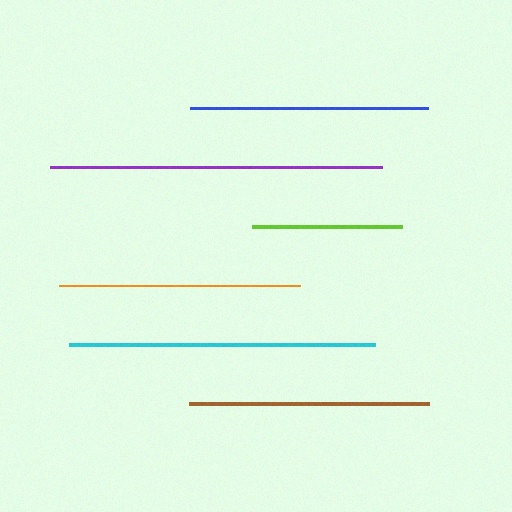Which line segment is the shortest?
The lime line is the shortest at approximately 151 pixels.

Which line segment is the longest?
The purple line is the longest at approximately 332 pixels.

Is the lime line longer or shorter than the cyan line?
The cyan line is longer than the lime line.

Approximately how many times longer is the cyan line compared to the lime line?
The cyan line is approximately 2.0 times the length of the lime line.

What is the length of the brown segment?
The brown segment is approximately 239 pixels long.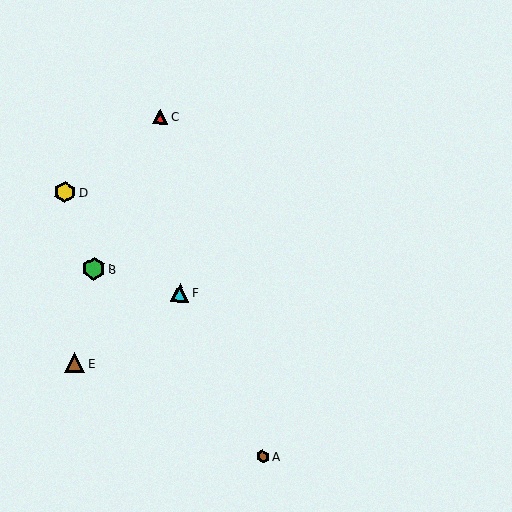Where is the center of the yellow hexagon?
The center of the yellow hexagon is at (65, 192).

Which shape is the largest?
The green hexagon (labeled B) is the largest.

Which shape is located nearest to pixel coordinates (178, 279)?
The cyan triangle (labeled F) at (180, 293) is nearest to that location.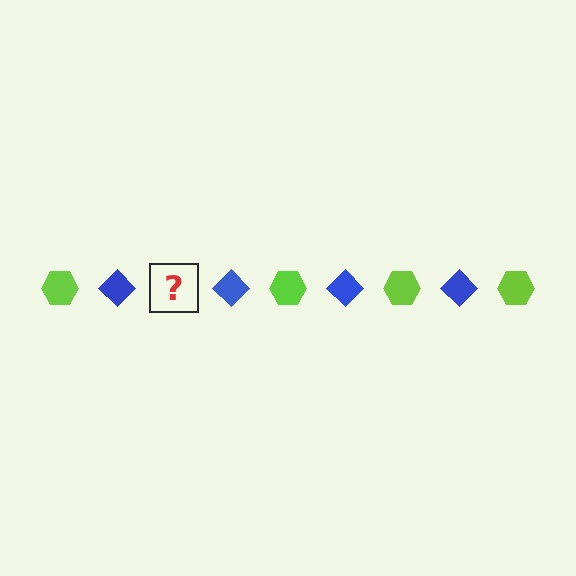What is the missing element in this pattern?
The missing element is a lime hexagon.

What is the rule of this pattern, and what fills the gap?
The rule is that the pattern alternates between lime hexagon and blue diamond. The gap should be filled with a lime hexagon.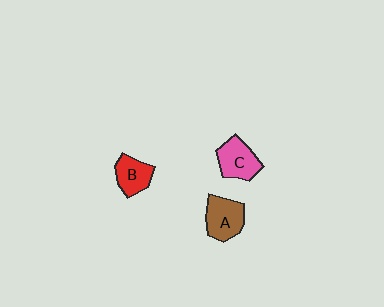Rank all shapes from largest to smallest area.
From largest to smallest: A (brown), C (pink), B (red).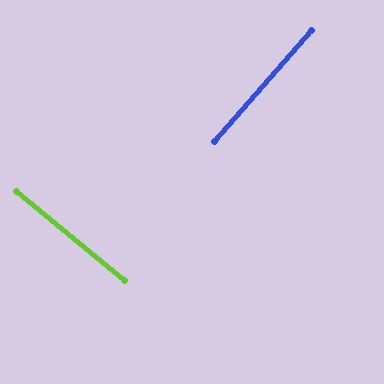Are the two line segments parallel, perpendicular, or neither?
Perpendicular — they meet at approximately 88°.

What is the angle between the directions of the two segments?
Approximately 88 degrees.